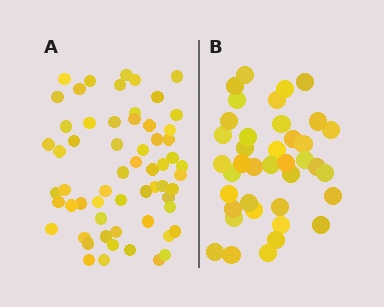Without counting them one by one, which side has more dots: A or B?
Region A (the left region) has more dots.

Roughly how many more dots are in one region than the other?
Region A has approximately 20 more dots than region B.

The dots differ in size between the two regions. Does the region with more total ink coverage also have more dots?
No. Region B has more total ink coverage because its dots are larger, but region A actually contains more individual dots. Total area can be misleading — the number of items is what matters here.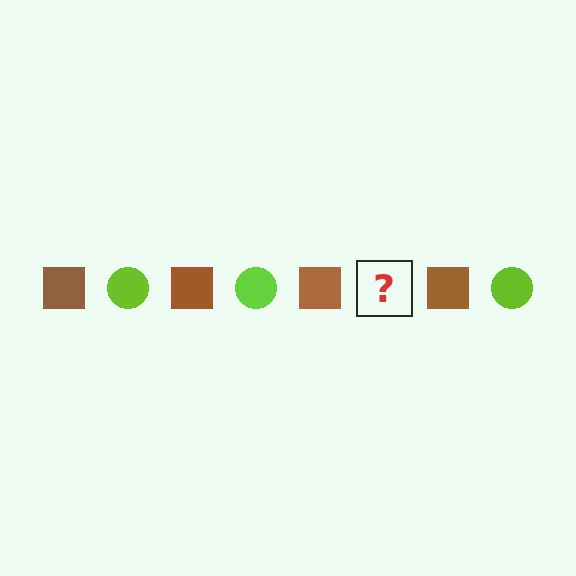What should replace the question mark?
The question mark should be replaced with a lime circle.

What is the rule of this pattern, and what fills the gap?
The rule is that the pattern alternates between brown square and lime circle. The gap should be filled with a lime circle.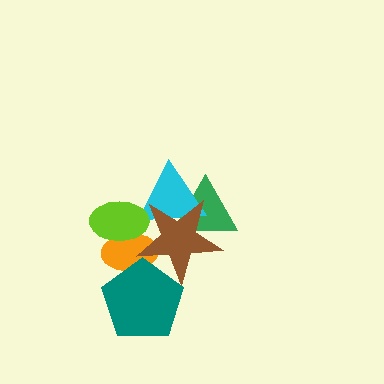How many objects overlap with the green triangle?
2 objects overlap with the green triangle.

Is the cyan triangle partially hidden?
Yes, it is partially covered by another shape.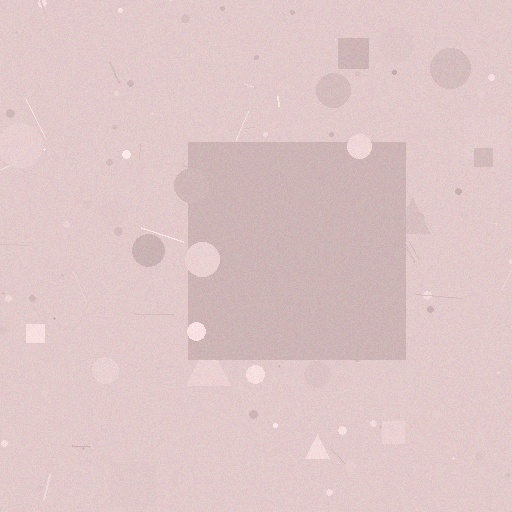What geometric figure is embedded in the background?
A square is embedded in the background.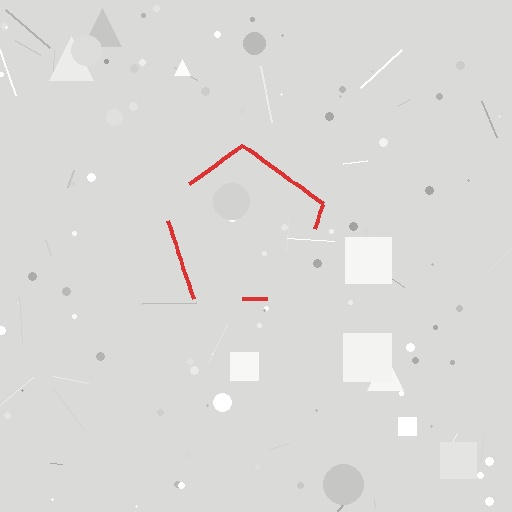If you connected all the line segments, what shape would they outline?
They would outline a pentagon.